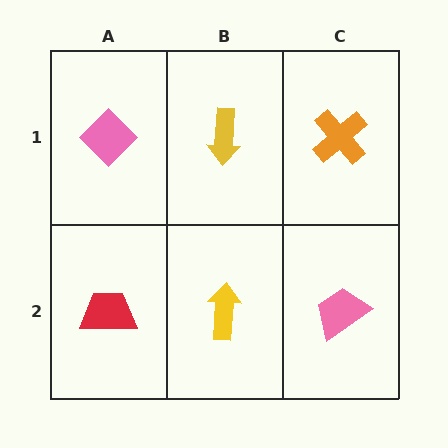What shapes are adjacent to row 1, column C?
A pink trapezoid (row 2, column C), a yellow arrow (row 1, column B).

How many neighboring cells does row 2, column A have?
2.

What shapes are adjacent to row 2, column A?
A pink diamond (row 1, column A), a yellow arrow (row 2, column B).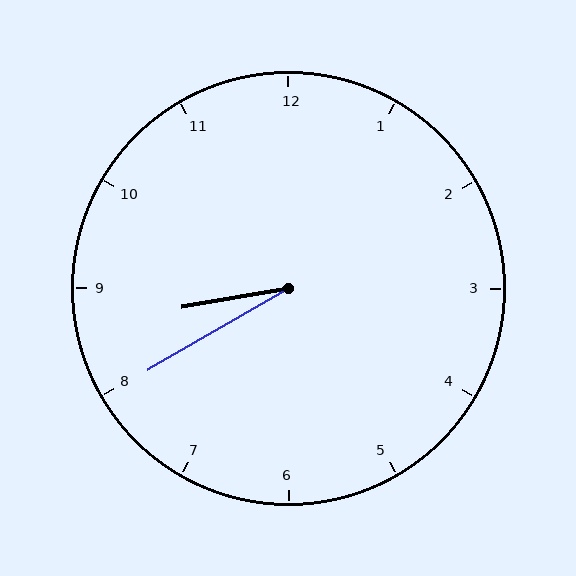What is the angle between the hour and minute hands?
Approximately 20 degrees.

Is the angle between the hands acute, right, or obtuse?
It is acute.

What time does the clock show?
8:40.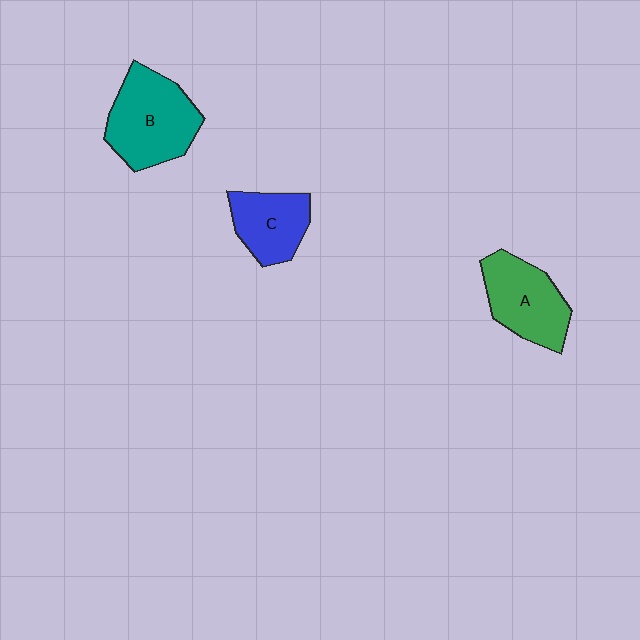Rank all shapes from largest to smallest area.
From largest to smallest: B (teal), A (green), C (blue).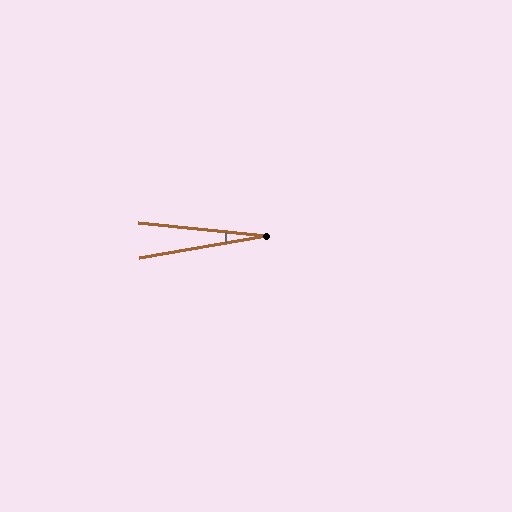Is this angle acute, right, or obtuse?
It is acute.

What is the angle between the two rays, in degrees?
Approximately 16 degrees.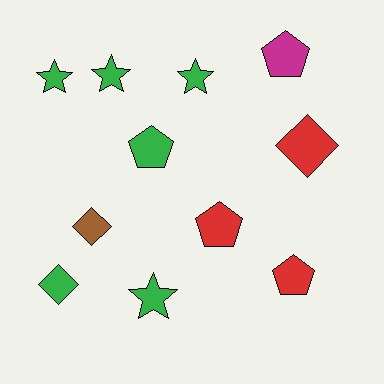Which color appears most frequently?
Green, with 6 objects.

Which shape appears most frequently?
Star, with 4 objects.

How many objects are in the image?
There are 11 objects.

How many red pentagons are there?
There are 2 red pentagons.